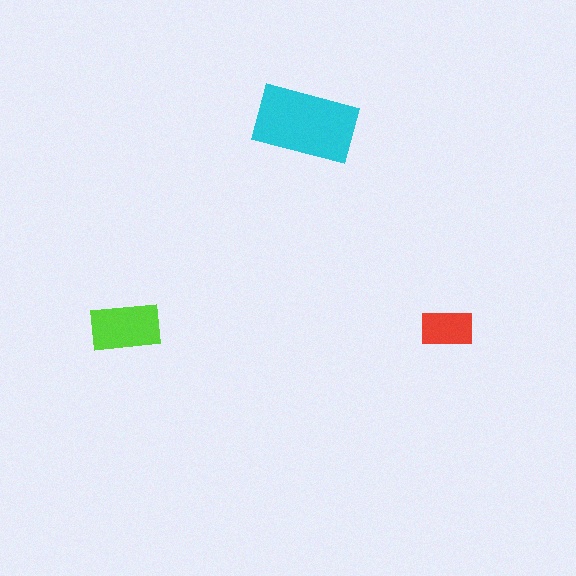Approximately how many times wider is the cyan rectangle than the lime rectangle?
About 1.5 times wider.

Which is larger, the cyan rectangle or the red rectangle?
The cyan one.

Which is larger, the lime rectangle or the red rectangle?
The lime one.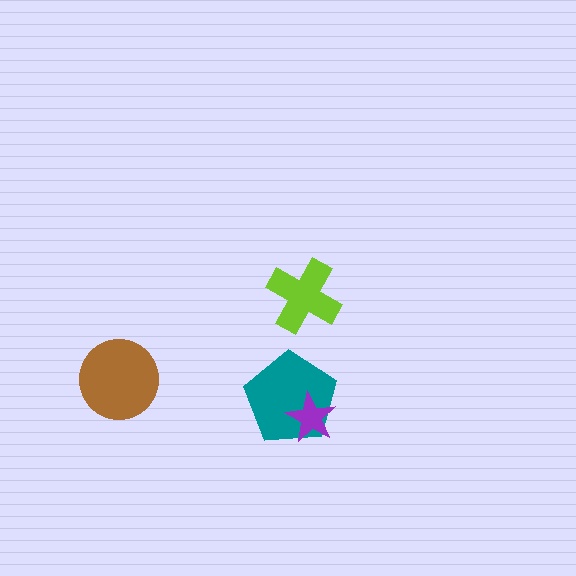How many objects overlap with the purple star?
1 object overlaps with the purple star.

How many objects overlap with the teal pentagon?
1 object overlaps with the teal pentagon.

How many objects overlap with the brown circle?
0 objects overlap with the brown circle.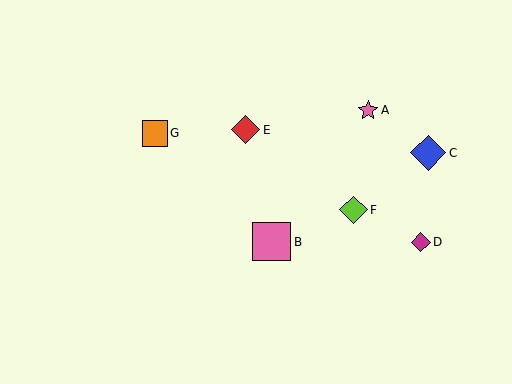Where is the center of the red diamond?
The center of the red diamond is at (245, 130).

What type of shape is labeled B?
Shape B is a pink square.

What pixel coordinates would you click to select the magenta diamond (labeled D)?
Click at (421, 242) to select the magenta diamond D.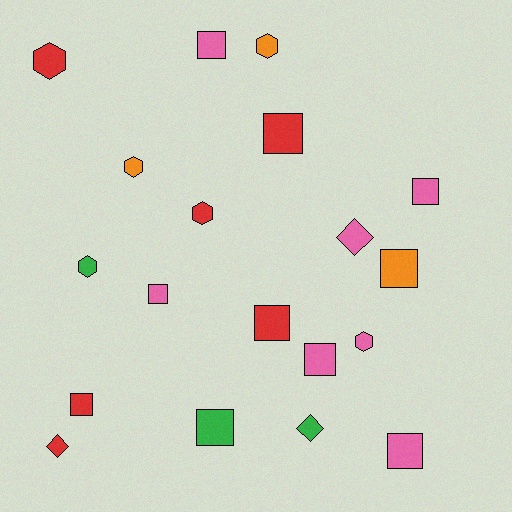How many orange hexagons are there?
There are 2 orange hexagons.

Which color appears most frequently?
Pink, with 7 objects.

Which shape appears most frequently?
Square, with 10 objects.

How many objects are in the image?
There are 19 objects.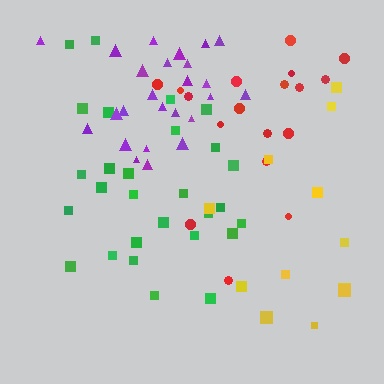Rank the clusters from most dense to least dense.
purple, green, red, yellow.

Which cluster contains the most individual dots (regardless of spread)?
Green (28).